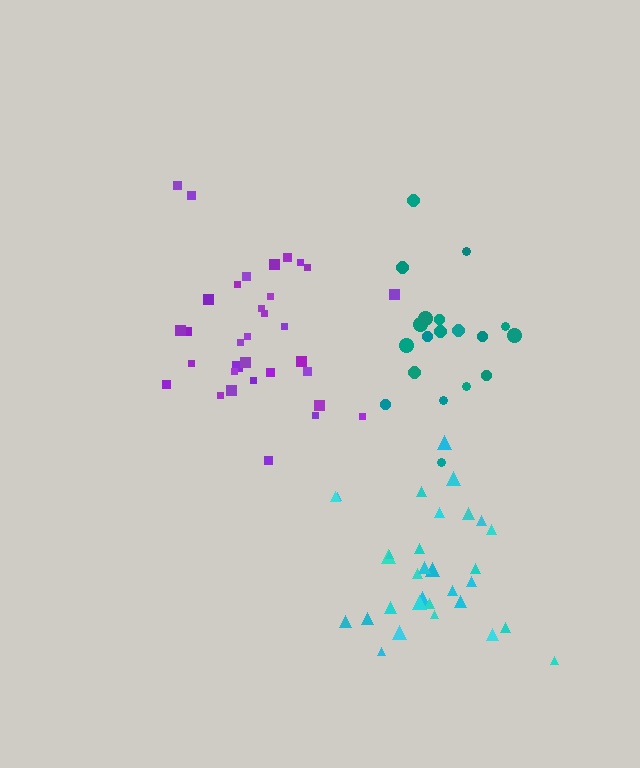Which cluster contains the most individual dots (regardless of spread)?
Purple (33).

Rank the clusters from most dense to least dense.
cyan, teal, purple.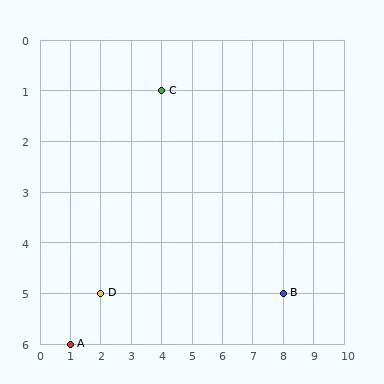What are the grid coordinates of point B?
Point B is at grid coordinates (8, 5).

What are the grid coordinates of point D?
Point D is at grid coordinates (2, 5).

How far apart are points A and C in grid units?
Points A and C are 3 columns and 5 rows apart (about 5.8 grid units diagonally).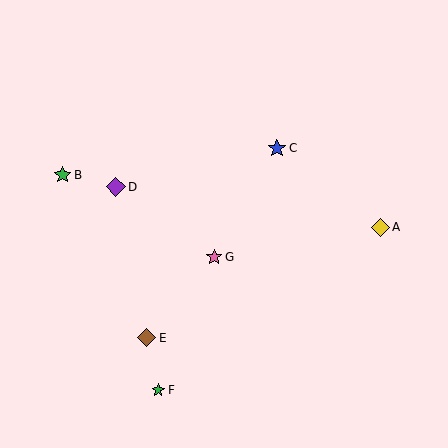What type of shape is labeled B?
Shape B is a green star.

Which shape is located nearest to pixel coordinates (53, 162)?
The green star (labeled B) at (63, 175) is nearest to that location.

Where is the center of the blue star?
The center of the blue star is at (277, 148).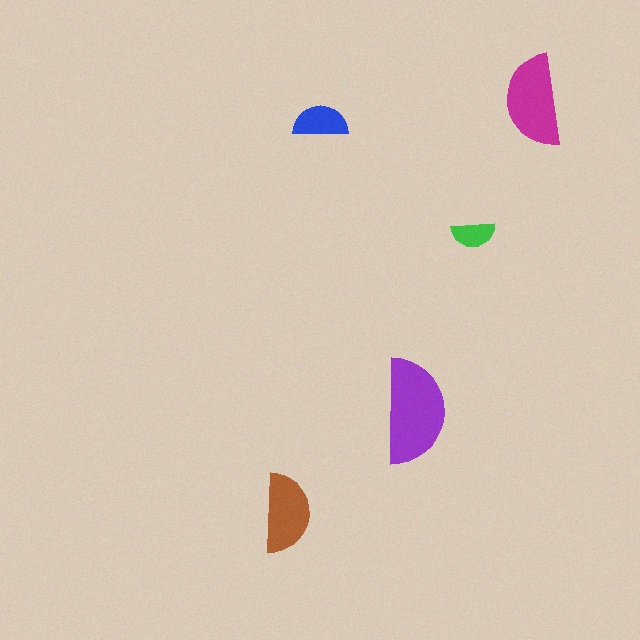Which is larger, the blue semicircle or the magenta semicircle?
The magenta one.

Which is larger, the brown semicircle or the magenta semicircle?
The magenta one.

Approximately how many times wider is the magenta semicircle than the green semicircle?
About 2 times wider.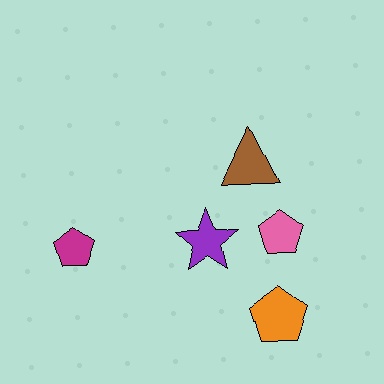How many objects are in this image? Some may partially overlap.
There are 5 objects.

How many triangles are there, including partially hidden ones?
There is 1 triangle.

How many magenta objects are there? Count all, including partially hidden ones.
There is 1 magenta object.